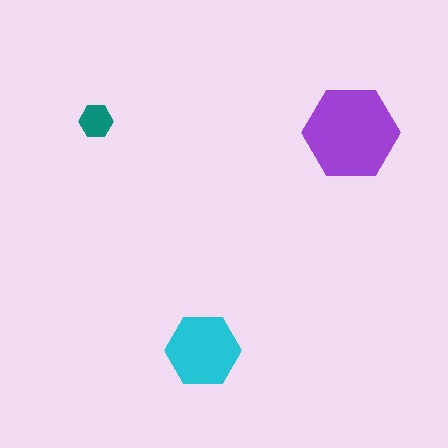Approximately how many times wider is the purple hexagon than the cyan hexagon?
About 1.5 times wider.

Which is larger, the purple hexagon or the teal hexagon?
The purple one.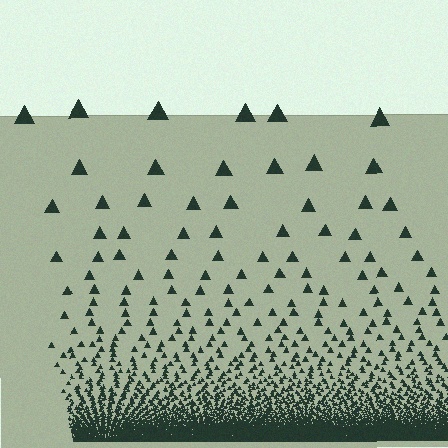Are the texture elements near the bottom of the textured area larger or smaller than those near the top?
Smaller. The gradient is inverted — elements near the bottom are smaller and denser.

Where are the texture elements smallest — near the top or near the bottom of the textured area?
Near the bottom.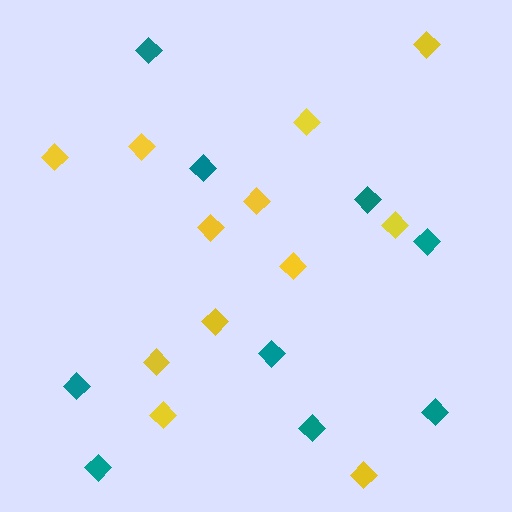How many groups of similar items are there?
There are 2 groups: one group of teal diamonds (9) and one group of yellow diamonds (12).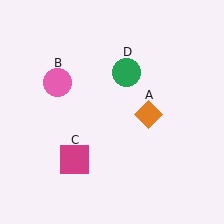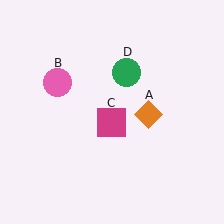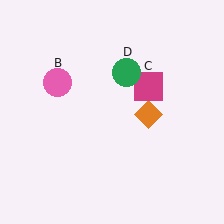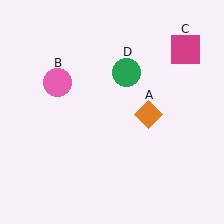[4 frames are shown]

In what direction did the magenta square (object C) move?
The magenta square (object C) moved up and to the right.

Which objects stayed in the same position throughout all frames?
Orange diamond (object A) and pink circle (object B) and green circle (object D) remained stationary.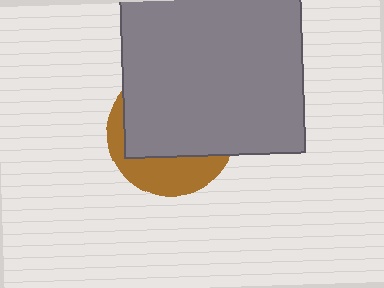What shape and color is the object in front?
The object in front is a gray square.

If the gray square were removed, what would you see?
You would see the complete brown circle.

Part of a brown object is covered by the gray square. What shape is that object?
It is a circle.